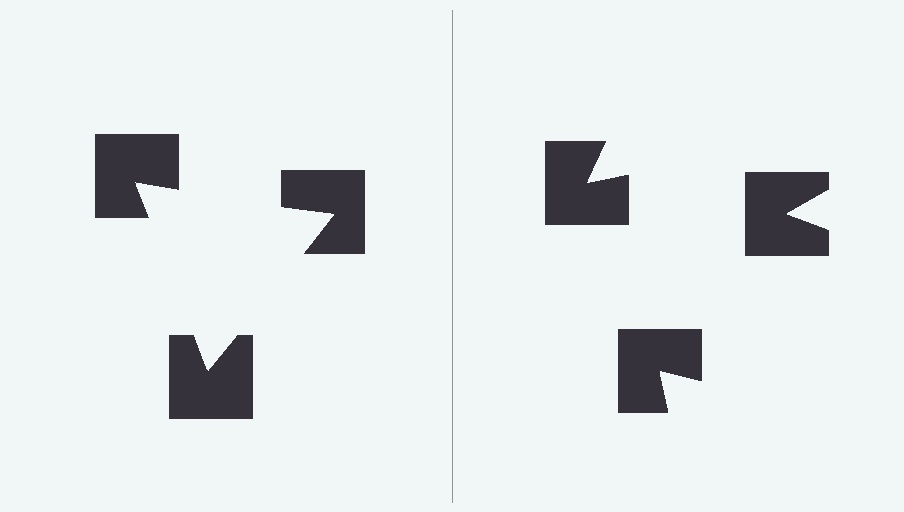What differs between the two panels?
The notched squares are positioned identically on both sides; only the wedge orientations differ. On the left they align to a triangle; on the right they are misaligned.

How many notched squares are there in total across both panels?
6 — 3 on each side.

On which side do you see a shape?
An illusory triangle appears on the left side. On the right side the wedge cuts are rotated, so no coherent shape forms.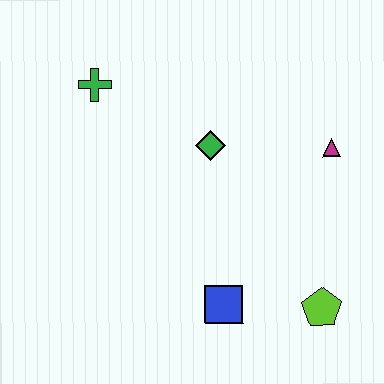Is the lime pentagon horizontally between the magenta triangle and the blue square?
Yes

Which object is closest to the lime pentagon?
The blue square is closest to the lime pentagon.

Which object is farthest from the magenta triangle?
The green cross is farthest from the magenta triangle.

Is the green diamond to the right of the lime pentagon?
No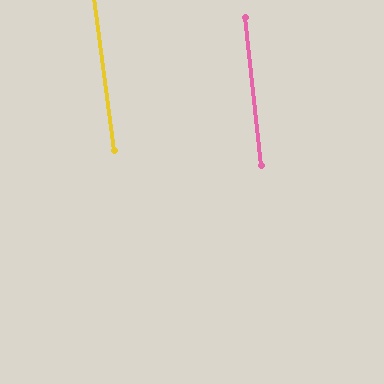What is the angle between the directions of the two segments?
Approximately 1 degree.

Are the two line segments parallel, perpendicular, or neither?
Parallel — their directions differ by only 0.8°.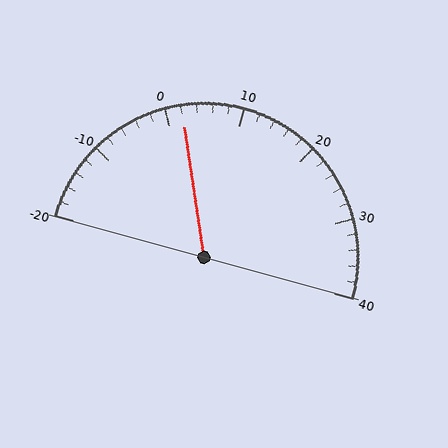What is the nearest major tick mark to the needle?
The nearest major tick mark is 0.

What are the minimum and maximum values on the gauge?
The gauge ranges from -20 to 40.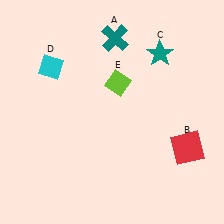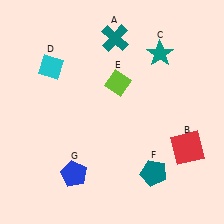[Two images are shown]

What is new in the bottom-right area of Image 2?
A teal pentagon (F) was added in the bottom-right area of Image 2.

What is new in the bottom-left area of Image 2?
A blue pentagon (G) was added in the bottom-left area of Image 2.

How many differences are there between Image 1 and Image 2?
There are 2 differences between the two images.